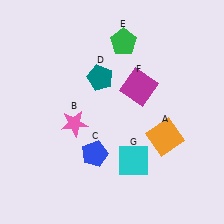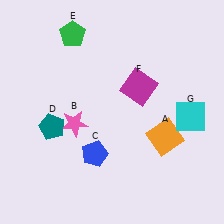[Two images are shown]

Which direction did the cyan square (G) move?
The cyan square (G) moved right.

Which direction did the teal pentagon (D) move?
The teal pentagon (D) moved down.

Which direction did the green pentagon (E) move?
The green pentagon (E) moved left.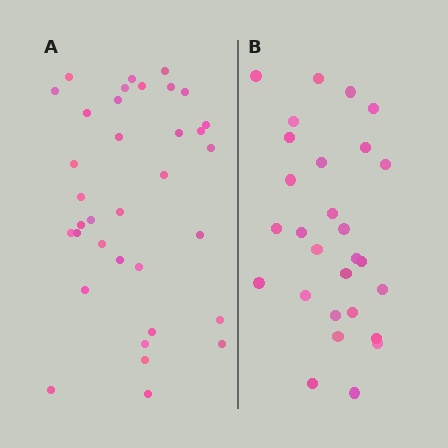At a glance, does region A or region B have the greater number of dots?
Region A (the left region) has more dots.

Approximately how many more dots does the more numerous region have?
Region A has roughly 8 or so more dots than region B.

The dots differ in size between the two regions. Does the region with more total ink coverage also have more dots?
No. Region B has more total ink coverage because its dots are larger, but region A actually contains more individual dots. Total area can be misleading — the number of items is what matters here.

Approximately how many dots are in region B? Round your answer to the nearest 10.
About 30 dots. (The exact count is 28, which rounds to 30.)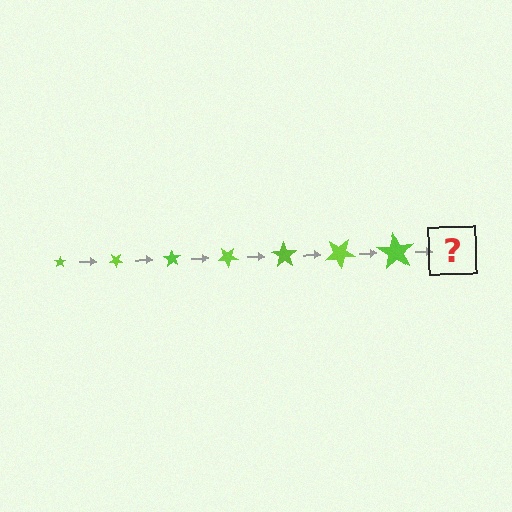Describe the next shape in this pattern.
It should be a star, larger than the previous one and rotated 245 degrees from the start.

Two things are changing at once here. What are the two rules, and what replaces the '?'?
The two rules are that the star grows larger each step and it rotates 35 degrees each step. The '?' should be a star, larger than the previous one and rotated 245 degrees from the start.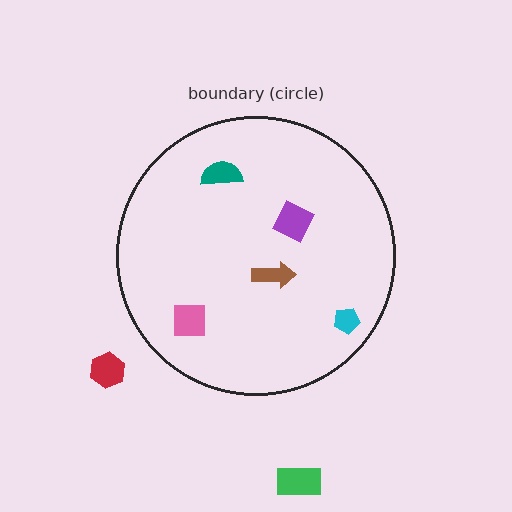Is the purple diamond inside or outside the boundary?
Inside.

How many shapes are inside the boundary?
5 inside, 2 outside.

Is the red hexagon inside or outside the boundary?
Outside.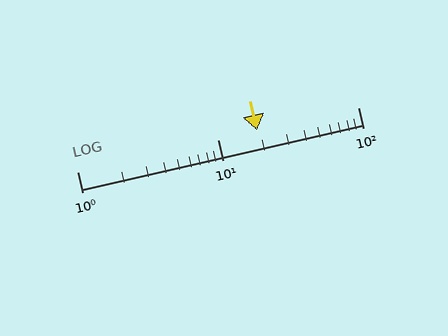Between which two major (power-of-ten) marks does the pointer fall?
The pointer is between 10 and 100.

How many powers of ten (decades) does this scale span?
The scale spans 2 decades, from 1 to 100.